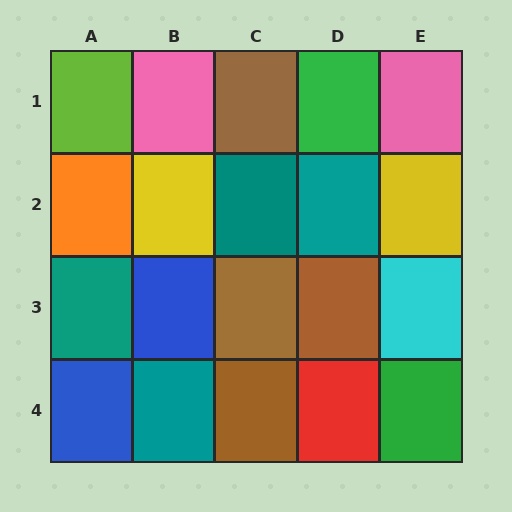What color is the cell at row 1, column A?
Lime.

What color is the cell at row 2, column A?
Orange.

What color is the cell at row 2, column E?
Yellow.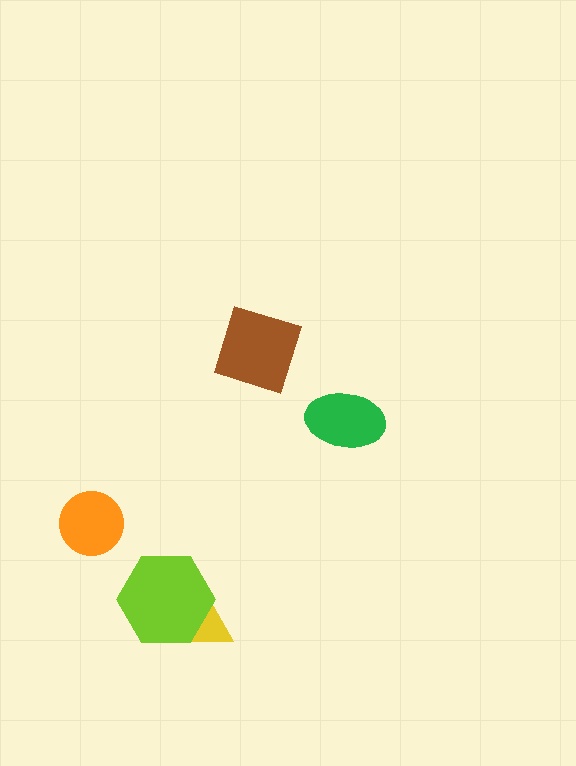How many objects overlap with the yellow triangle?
1 object overlaps with the yellow triangle.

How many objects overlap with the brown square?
0 objects overlap with the brown square.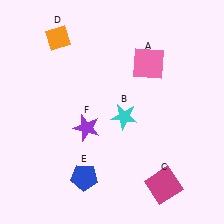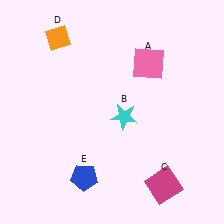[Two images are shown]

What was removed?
The purple star (F) was removed in Image 2.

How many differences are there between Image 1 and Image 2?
There is 1 difference between the two images.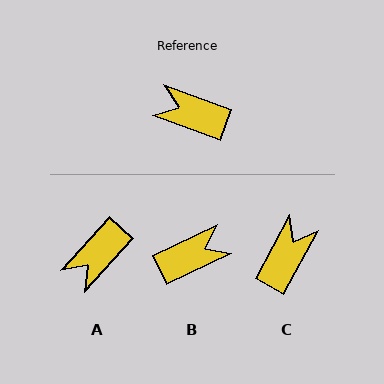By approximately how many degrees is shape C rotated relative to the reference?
Approximately 98 degrees clockwise.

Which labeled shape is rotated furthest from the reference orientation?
B, about 134 degrees away.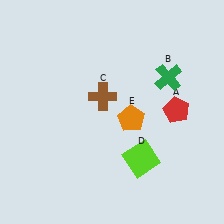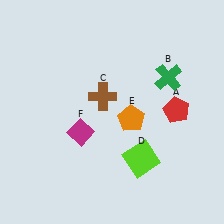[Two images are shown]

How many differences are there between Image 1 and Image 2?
There is 1 difference between the two images.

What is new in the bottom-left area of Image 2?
A magenta diamond (F) was added in the bottom-left area of Image 2.